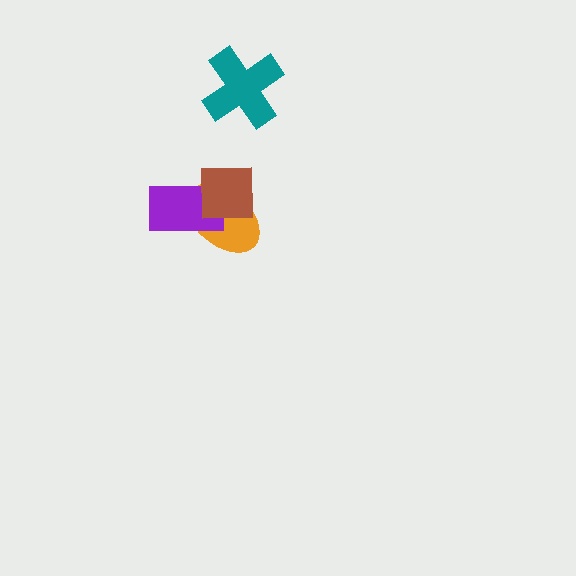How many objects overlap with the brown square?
2 objects overlap with the brown square.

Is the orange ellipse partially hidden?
Yes, it is partially covered by another shape.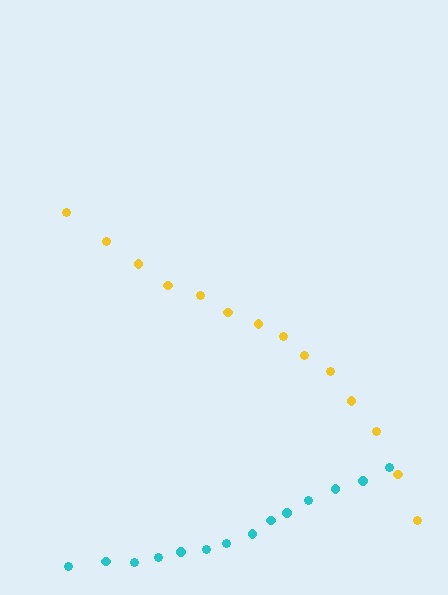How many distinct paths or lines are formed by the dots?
There are 2 distinct paths.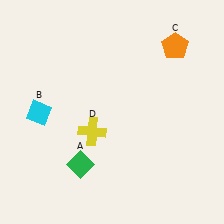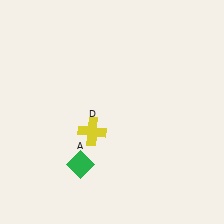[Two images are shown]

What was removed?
The orange pentagon (C), the cyan diamond (B) were removed in Image 2.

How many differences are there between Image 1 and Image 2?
There are 2 differences between the two images.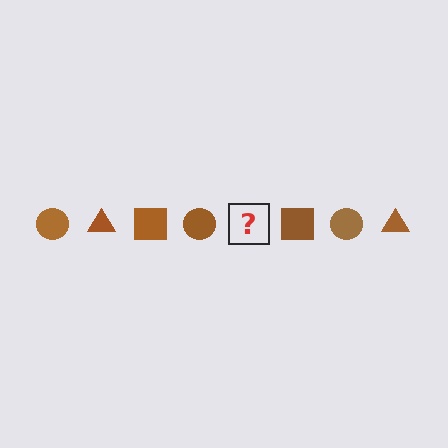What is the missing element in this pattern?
The missing element is a brown triangle.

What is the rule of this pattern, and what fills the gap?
The rule is that the pattern cycles through circle, triangle, square shapes in brown. The gap should be filled with a brown triangle.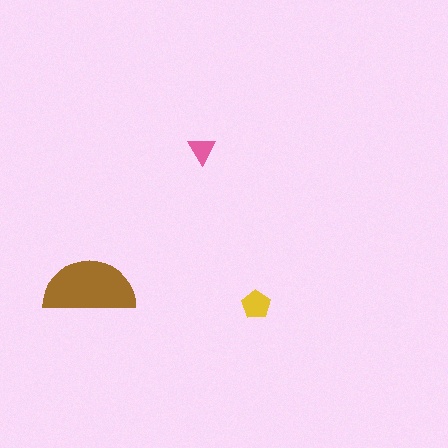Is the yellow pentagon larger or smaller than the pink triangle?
Larger.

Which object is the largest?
The brown semicircle.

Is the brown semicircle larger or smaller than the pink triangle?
Larger.